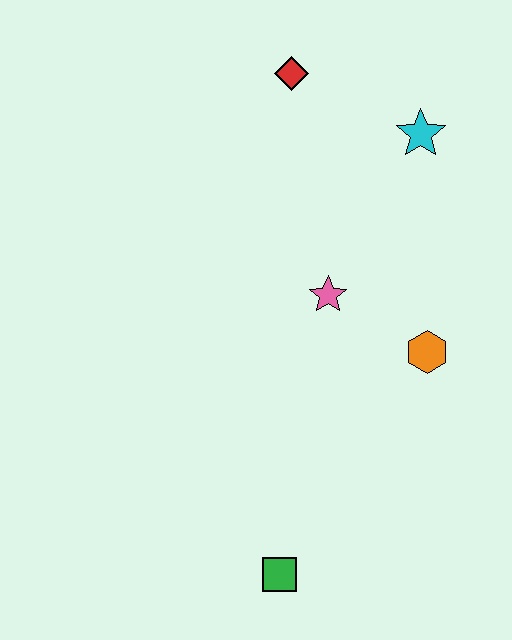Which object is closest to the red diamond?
The cyan star is closest to the red diamond.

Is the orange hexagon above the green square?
Yes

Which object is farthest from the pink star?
The green square is farthest from the pink star.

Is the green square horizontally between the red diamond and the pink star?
No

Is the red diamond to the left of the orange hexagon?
Yes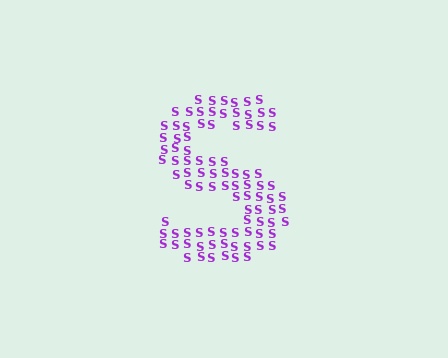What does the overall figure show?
The overall figure shows the letter S.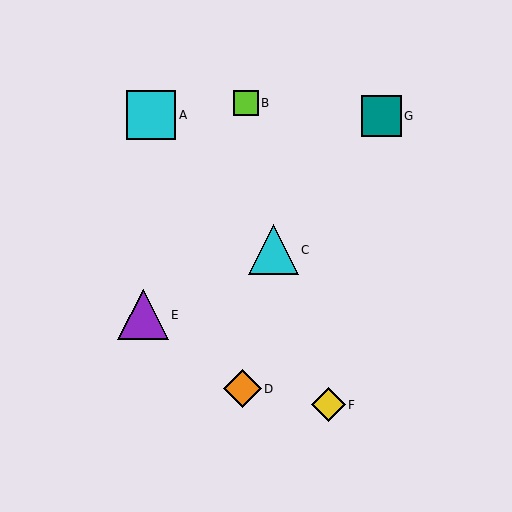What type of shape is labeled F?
Shape F is a yellow diamond.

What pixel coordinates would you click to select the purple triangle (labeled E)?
Click at (143, 315) to select the purple triangle E.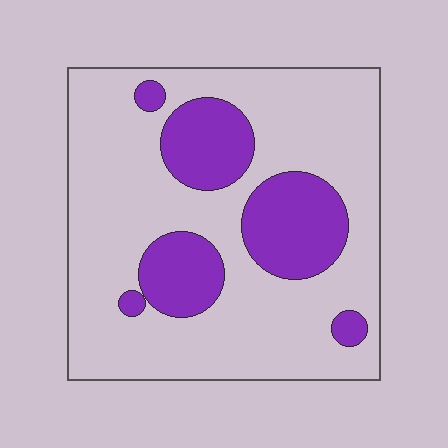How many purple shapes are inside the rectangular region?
6.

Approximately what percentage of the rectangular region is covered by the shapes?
Approximately 25%.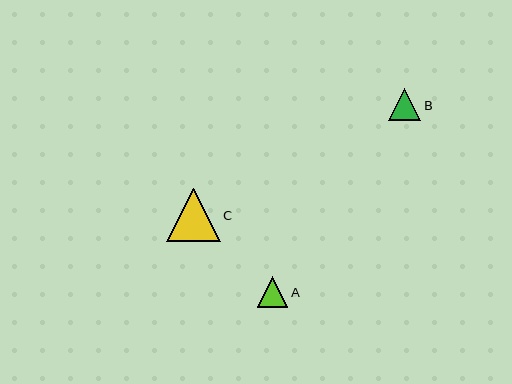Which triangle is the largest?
Triangle C is the largest with a size of approximately 53 pixels.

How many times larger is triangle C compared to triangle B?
Triangle C is approximately 1.7 times the size of triangle B.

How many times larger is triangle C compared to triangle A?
Triangle C is approximately 1.8 times the size of triangle A.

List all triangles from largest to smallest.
From largest to smallest: C, B, A.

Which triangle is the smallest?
Triangle A is the smallest with a size of approximately 30 pixels.